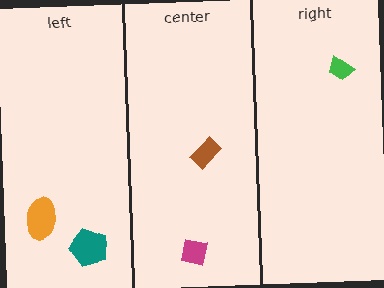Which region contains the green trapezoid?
The right region.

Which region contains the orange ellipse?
The left region.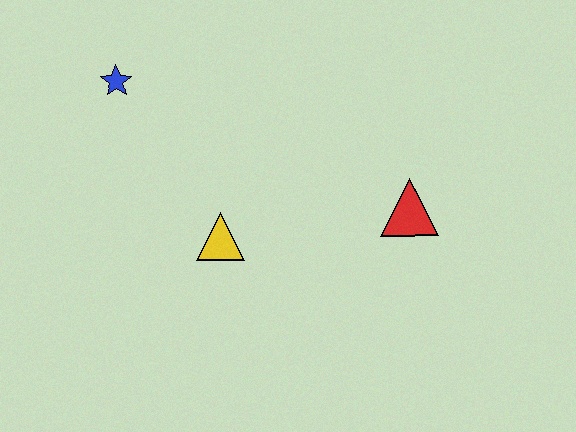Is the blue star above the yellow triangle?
Yes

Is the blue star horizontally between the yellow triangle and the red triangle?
No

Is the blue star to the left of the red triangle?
Yes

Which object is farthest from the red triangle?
The blue star is farthest from the red triangle.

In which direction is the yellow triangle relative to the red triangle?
The yellow triangle is to the left of the red triangle.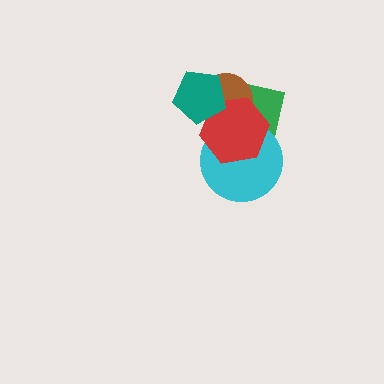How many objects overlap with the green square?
4 objects overlap with the green square.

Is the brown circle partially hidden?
Yes, it is partially covered by another shape.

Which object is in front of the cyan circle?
The red hexagon is in front of the cyan circle.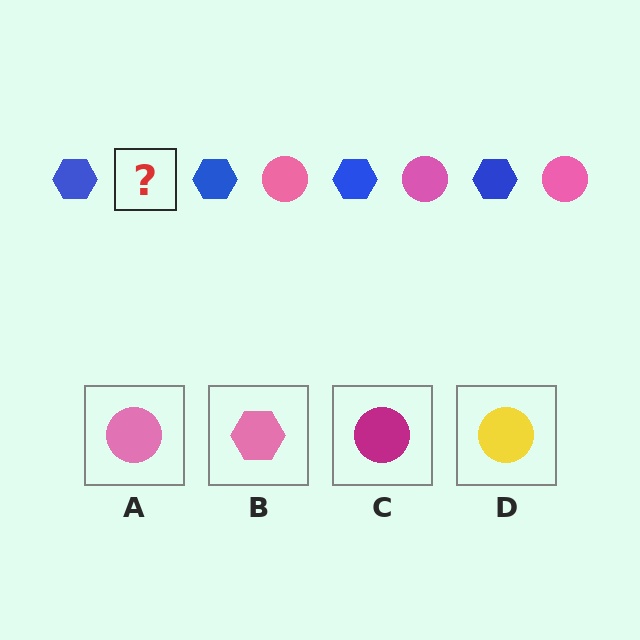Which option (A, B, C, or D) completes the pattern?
A.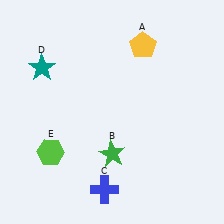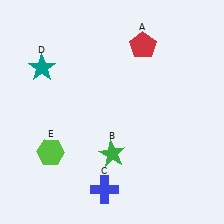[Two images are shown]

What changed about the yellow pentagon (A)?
In Image 1, A is yellow. In Image 2, it changed to red.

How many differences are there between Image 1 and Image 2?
There is 1 difference between the two images.